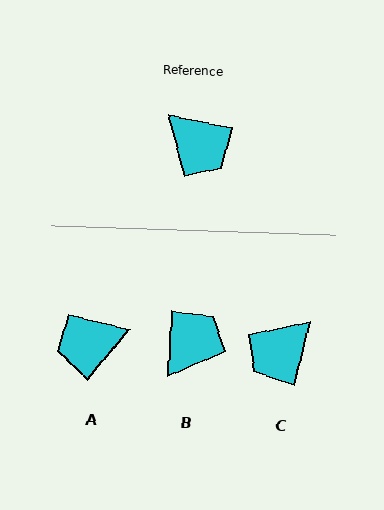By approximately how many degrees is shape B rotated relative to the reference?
Approximately 98 degrees counter-clockwise.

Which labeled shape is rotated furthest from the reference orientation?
A, about 119 degrees away.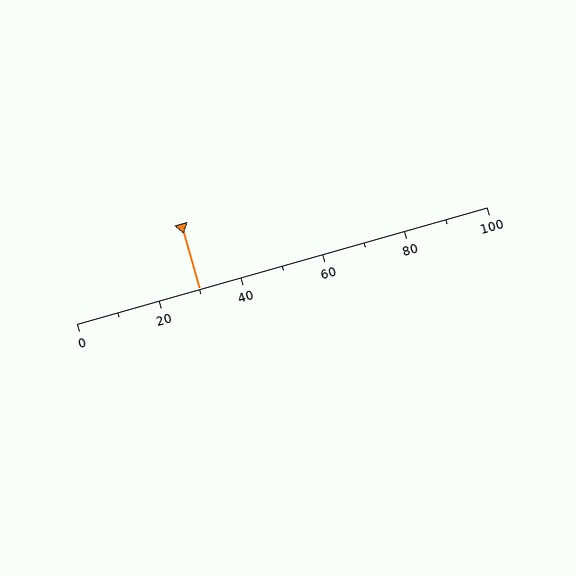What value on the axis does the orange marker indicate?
The marker indicates approximately 30.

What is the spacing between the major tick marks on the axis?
The major ticks are spaced 20 apart.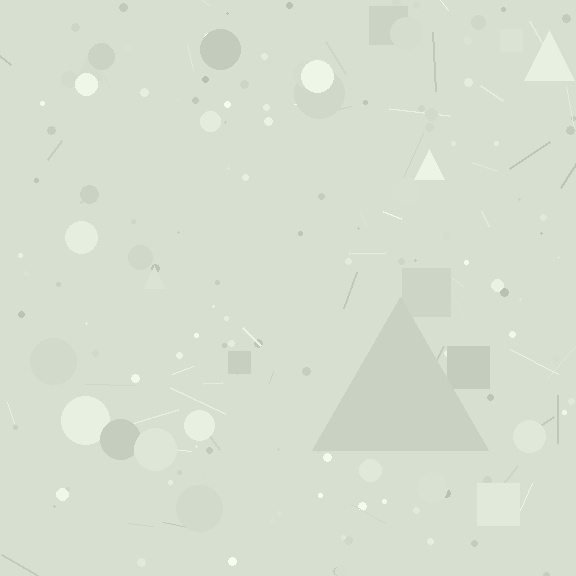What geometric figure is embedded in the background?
A triangle is embedded in the background.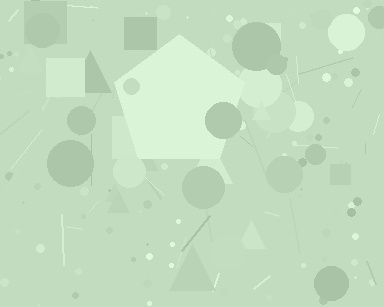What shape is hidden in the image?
A pentagon is hidden in the image.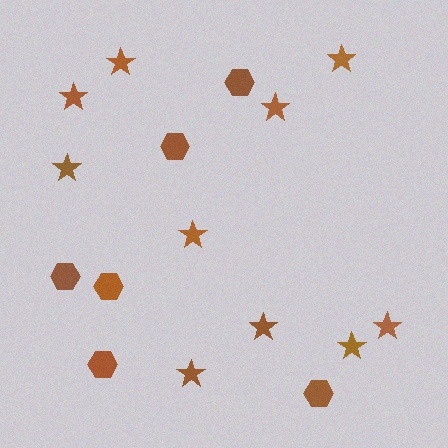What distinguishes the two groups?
There are 2 groups: one group of hexagons (6) and one group of stars (10).